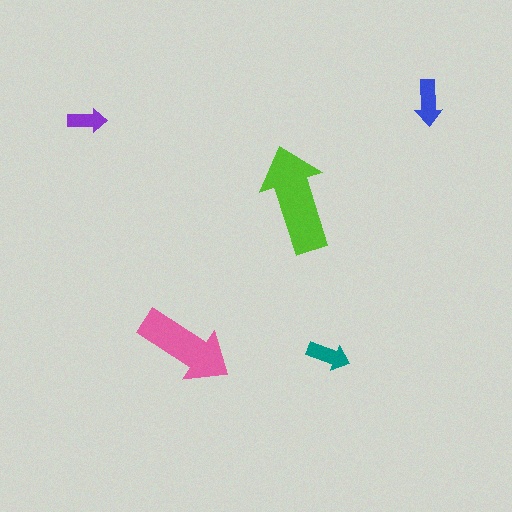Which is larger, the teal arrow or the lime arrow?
The lime one.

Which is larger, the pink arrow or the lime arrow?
The lime one.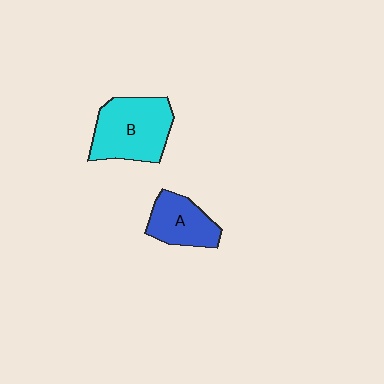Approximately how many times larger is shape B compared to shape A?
Approximately 1.5 times.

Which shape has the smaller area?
Shape A (blue).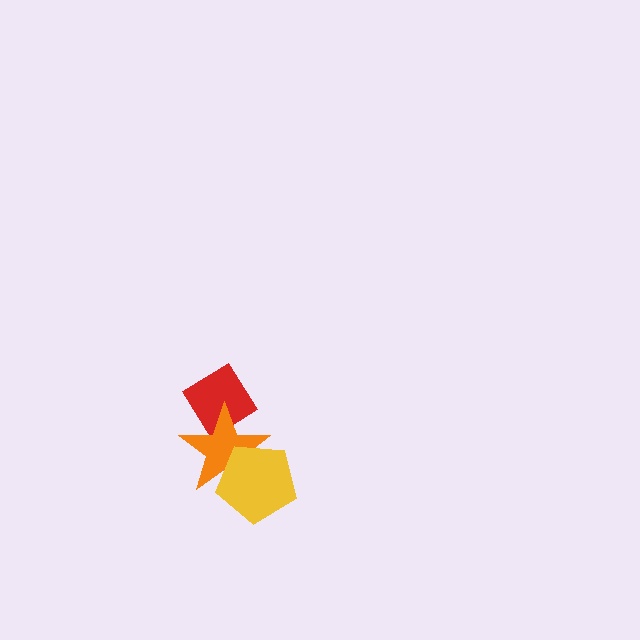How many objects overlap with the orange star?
2 objects overlap with the orange star.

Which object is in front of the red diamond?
The orange star is in front of the red diamond.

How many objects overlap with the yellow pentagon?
1 object overlaps with the yellow pentagon.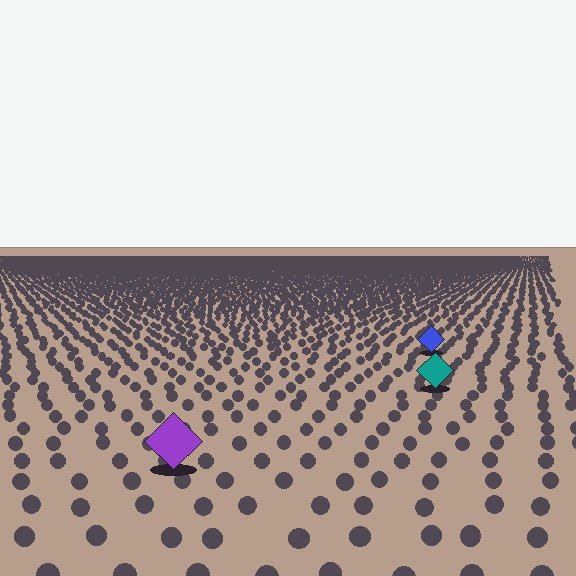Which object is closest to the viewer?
The purple diamond is closest. The texture marks near it are larger and more spread out.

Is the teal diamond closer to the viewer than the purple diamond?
No. The purple diamond is closer — you can tell from the texture gradient: the ground texture is coarser near it.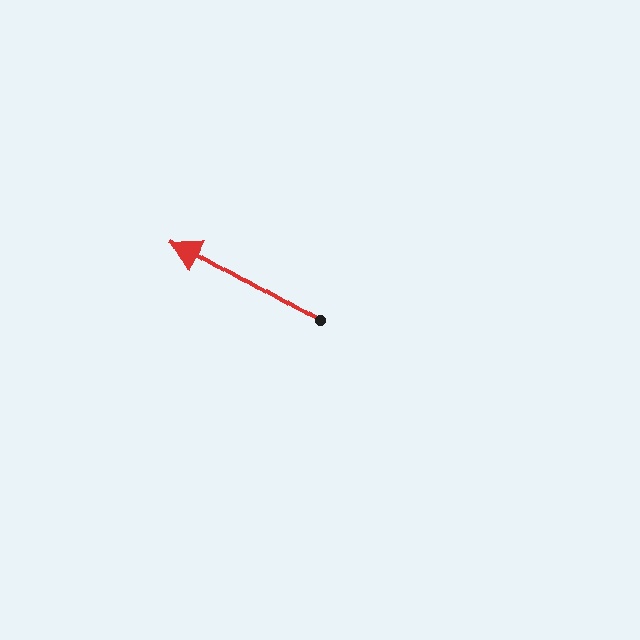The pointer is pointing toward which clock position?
Roughly 10 o'clock.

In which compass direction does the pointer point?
Northwest.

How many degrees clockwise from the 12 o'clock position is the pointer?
Approximately 300 degrees.